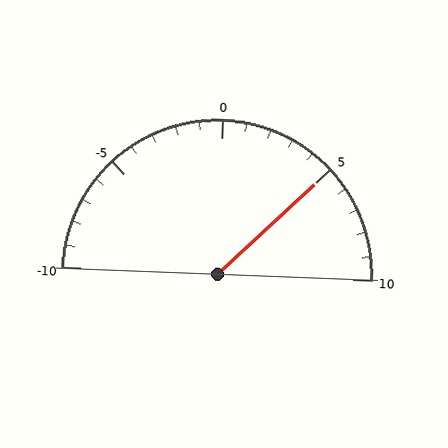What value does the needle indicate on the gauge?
The needle indicates approximately 5.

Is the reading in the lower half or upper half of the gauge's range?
The reading is in the upper half of the range (-10 to 10).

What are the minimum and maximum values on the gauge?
The gauge ranges from -10 to 10.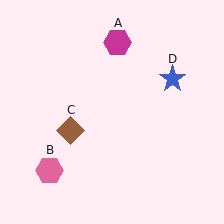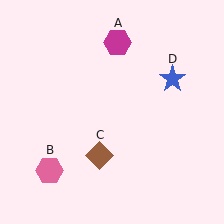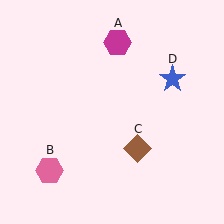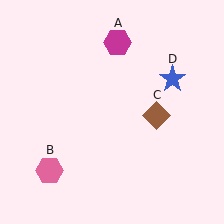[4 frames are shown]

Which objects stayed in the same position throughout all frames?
Magenta hexagon (object A) and pink hexagon (object B) and blue star (object D) remained stationary.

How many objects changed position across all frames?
1 object changed position: brown diamond (object C).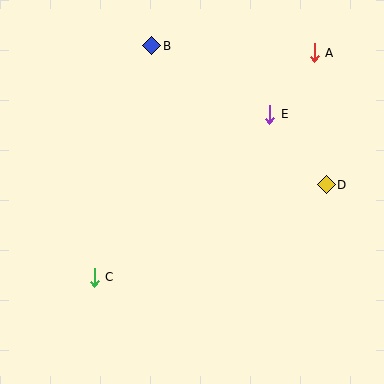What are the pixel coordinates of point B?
Point B is at (152, 46).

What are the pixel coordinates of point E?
Point E is at (270, 114).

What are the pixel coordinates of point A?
Point A is at (314, 53).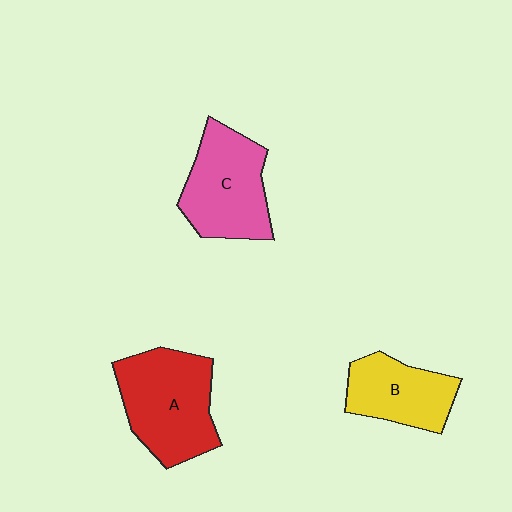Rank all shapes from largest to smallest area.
From largest to smallest: A (red), C (pink), B (yellow).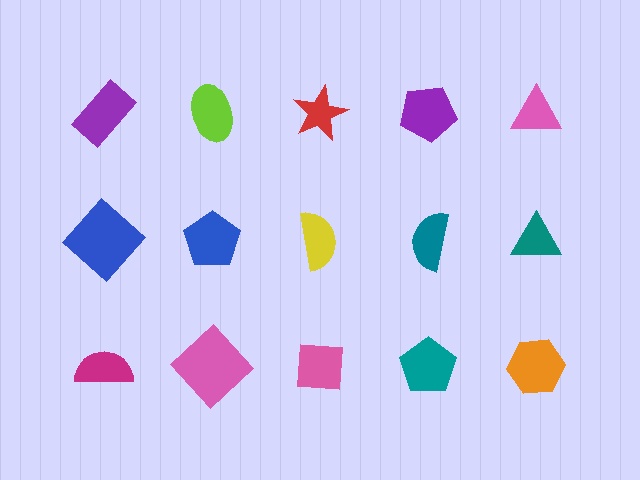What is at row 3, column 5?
An orange hexagon.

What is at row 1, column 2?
A lime ellipse.